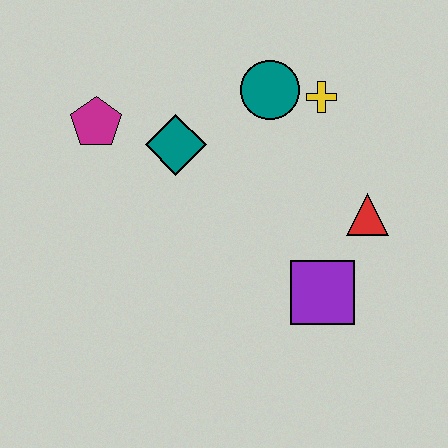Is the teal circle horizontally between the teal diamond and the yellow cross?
Yes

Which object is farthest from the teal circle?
The purple square is farthest from the teal circle.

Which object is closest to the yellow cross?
The teal circle is closest to the yellow cross.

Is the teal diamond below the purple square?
No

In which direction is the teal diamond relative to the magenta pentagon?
The teal diamond is to the right of the magenta pentagon.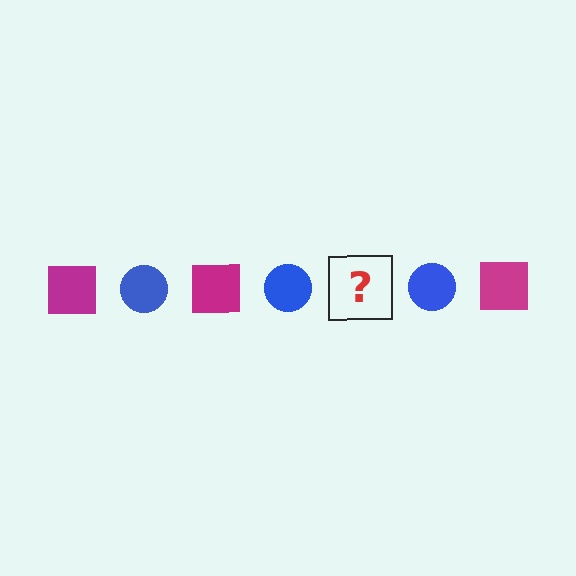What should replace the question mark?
The question mark should be replaced with a magenta square.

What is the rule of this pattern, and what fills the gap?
The rule is that the pattern alternates between magenta square and blue circle. The gap should be filled with a magenta square.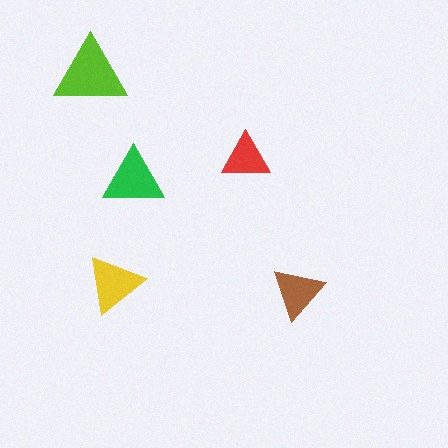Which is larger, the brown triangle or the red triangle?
The brown one.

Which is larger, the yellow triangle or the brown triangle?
The yellow one.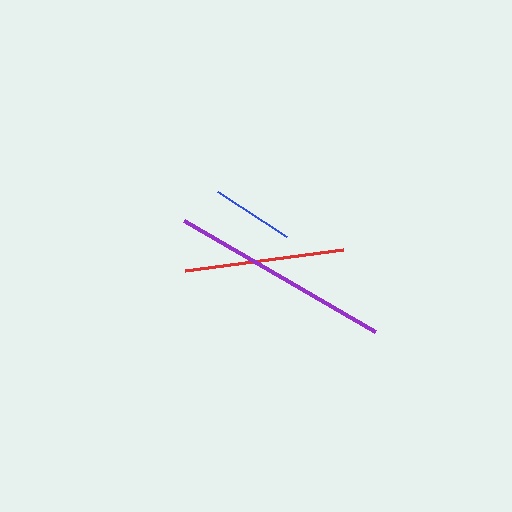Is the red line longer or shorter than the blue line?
The red line is longer than the blue line.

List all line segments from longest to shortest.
From longest to shortest: purple, red, blue.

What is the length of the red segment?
The red segment is approximately 159 pixels long.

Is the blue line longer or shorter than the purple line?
The purple line is longer than the blue line.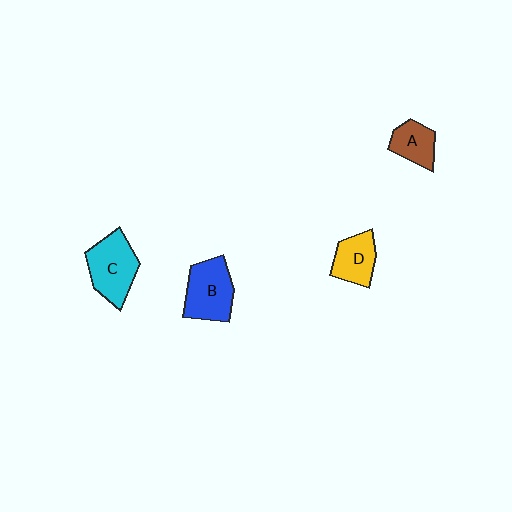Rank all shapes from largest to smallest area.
From largest to smallest: C (cyan), B (blue), D (yellow), A (brown).